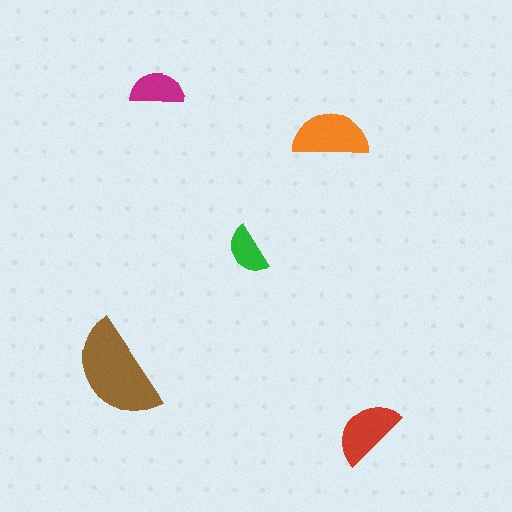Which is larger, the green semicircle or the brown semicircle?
The brown one.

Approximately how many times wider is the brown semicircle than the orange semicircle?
About 1.5 times wider.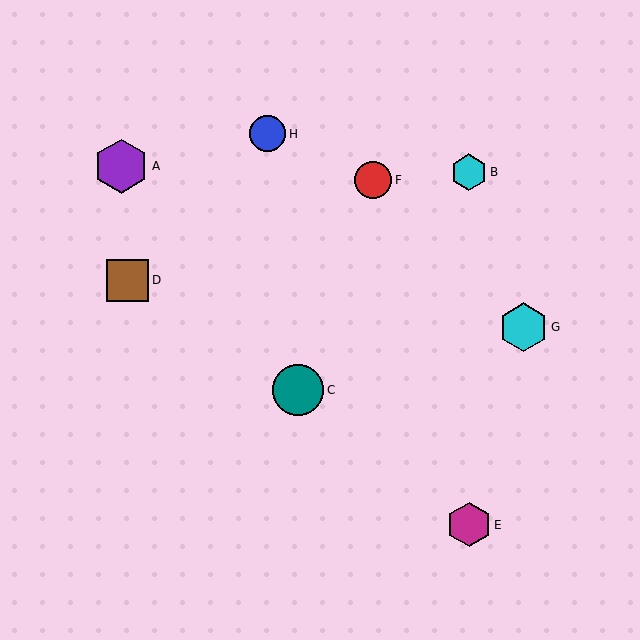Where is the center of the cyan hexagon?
The center of the cyan hexagon is at (524, 327).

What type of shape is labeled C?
Shape C is a teal circle.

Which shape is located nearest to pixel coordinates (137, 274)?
The brown square (labeled D) at (128, 281) is nearest to that location.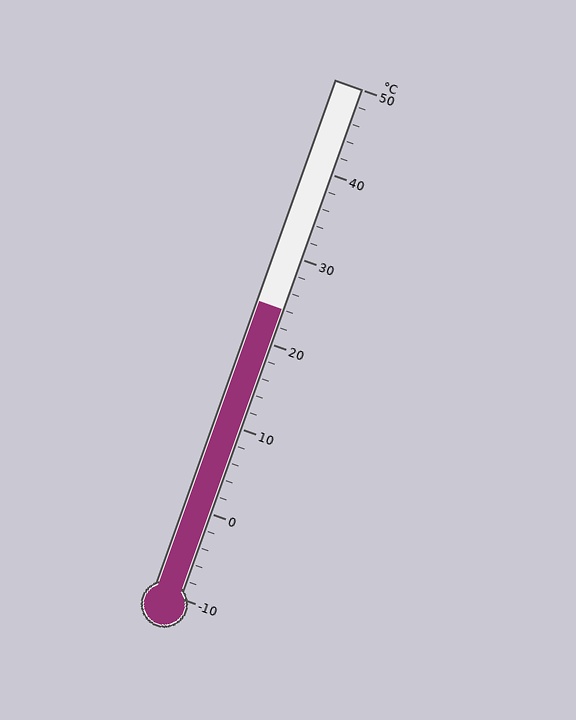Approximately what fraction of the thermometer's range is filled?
The thermometer is filled to approximately 55% of its range.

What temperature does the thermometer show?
The thermometer shows approximately 24°C.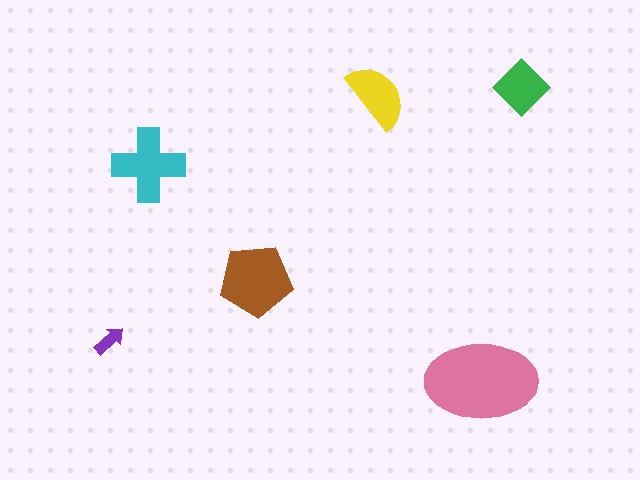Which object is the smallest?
The purple arrow.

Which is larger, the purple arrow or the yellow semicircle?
The yellow semicircle.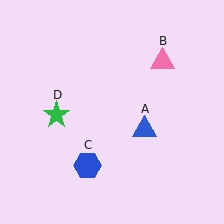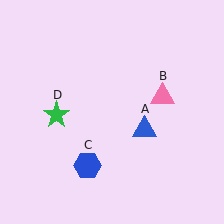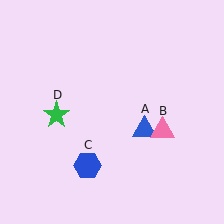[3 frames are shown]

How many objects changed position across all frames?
1 object changed position: pink triangle (object B).